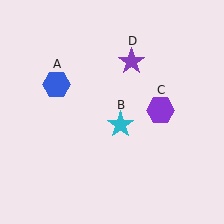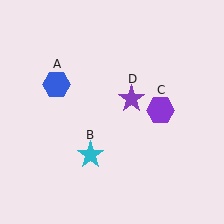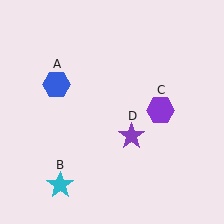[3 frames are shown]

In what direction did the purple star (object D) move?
The purple star (object D) moved down.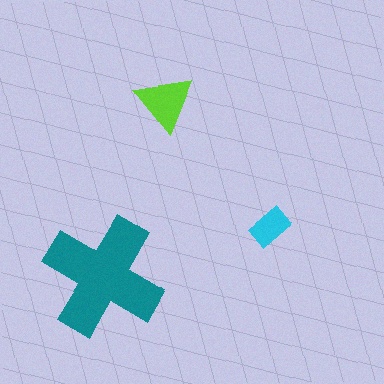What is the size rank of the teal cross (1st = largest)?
1st.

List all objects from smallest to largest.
The cyan rectangle, the lime triangle, the teal cross.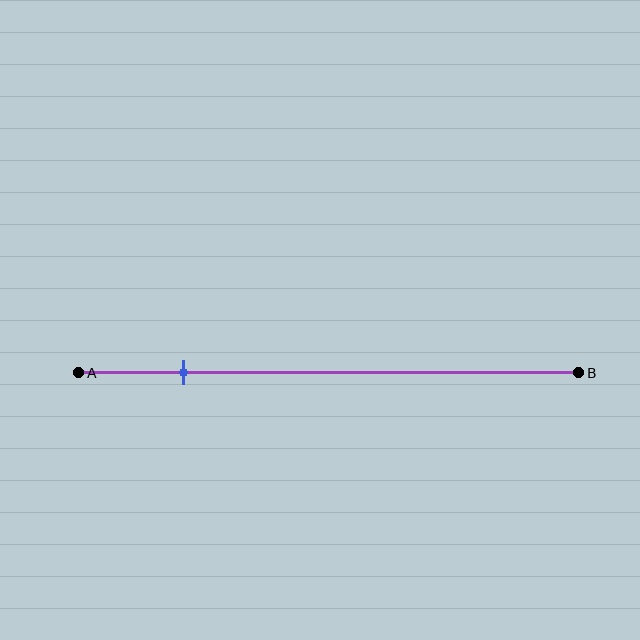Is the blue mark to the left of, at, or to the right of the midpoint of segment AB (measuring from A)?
The blue mark is to the left of the midpoint of segment AB.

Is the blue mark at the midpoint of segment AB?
No, the mark is at about 20% from A, not at the 50% midpoint.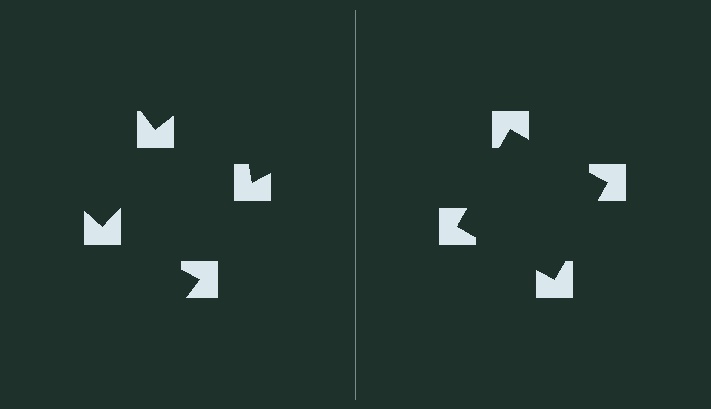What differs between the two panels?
The notched squares are positioned identically on both sides; only the wedge orientations differ. On the right they align to a square; on the left they are misaligned.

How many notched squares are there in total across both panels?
8 — 4 on each side.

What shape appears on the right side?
An illusory square.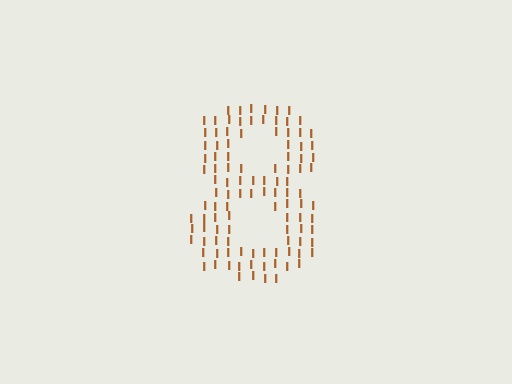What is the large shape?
The large shape is the digit 8.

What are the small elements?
The small elements are letter I's.